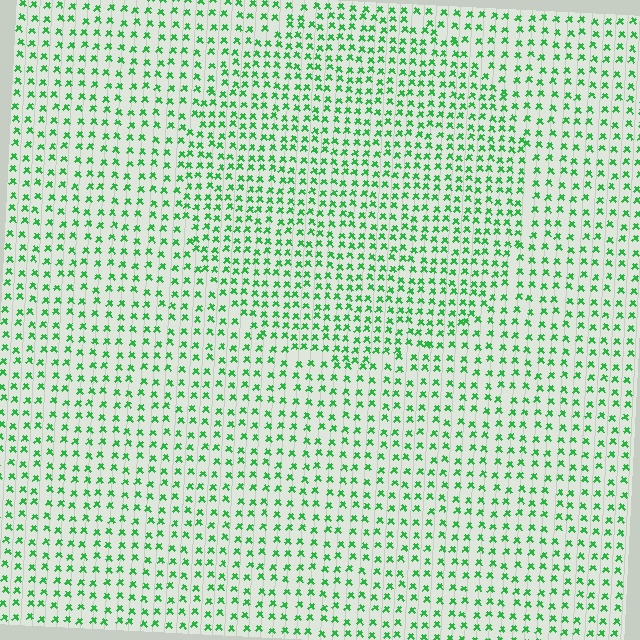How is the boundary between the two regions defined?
The boundary is defined by a change in element density (approximately 1.5x ratio). All elements are the same color, size, and shape.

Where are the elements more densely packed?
The elements are more densely packed inside the circle boundary.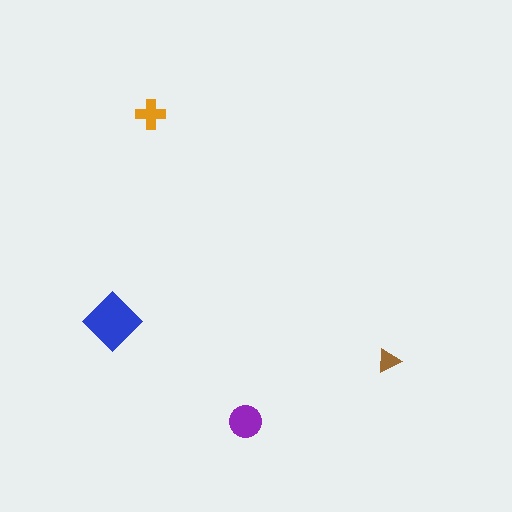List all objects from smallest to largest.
The brown triangle, the orange cross, the purple circle, the blue diamond.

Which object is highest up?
The orange cross is topmost.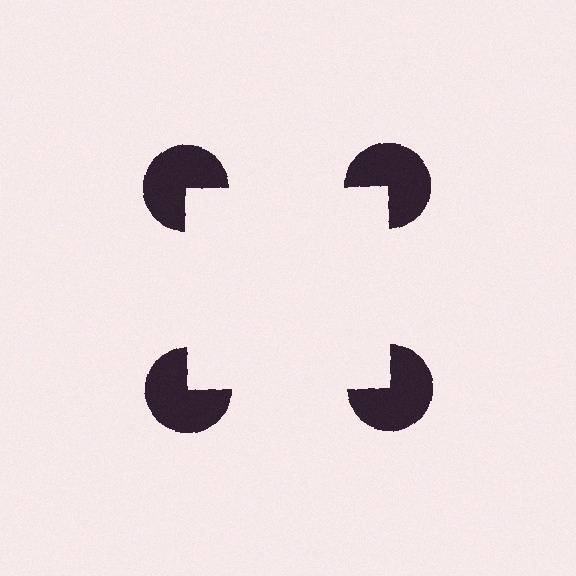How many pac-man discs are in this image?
There are 4 — one at each vertex of the illusory square.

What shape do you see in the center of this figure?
An illusory square — its edges are inferred from the aligned wedge cuts in the pac-man discs, not physically drawn.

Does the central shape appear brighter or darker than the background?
It typically appears slightly brighter than the background, even though no actual brightness change is drawn.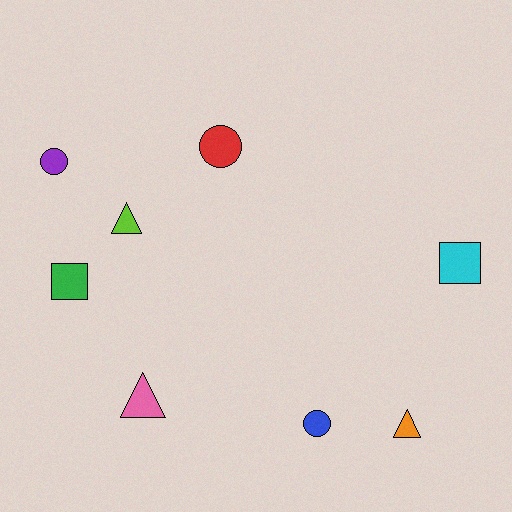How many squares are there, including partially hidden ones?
There are 2 squares.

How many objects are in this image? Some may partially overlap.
There are 8 objects.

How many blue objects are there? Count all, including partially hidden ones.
There is 1 blue object.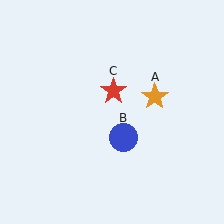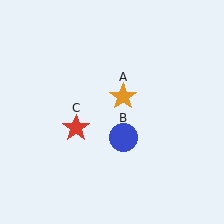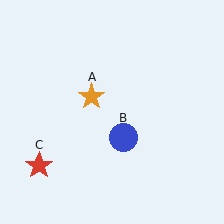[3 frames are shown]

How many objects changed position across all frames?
2 objects changed position: orange star (object A), red star (object C).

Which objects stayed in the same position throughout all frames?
Blue circle (object B) remained stationary.